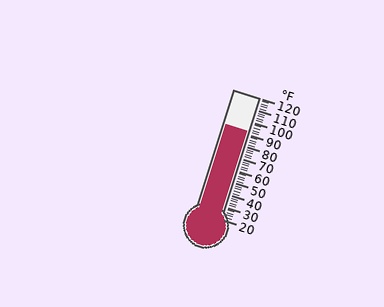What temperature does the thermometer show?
The thermometer shows approximately 92°F.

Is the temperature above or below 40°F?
The temperature is above 40°F.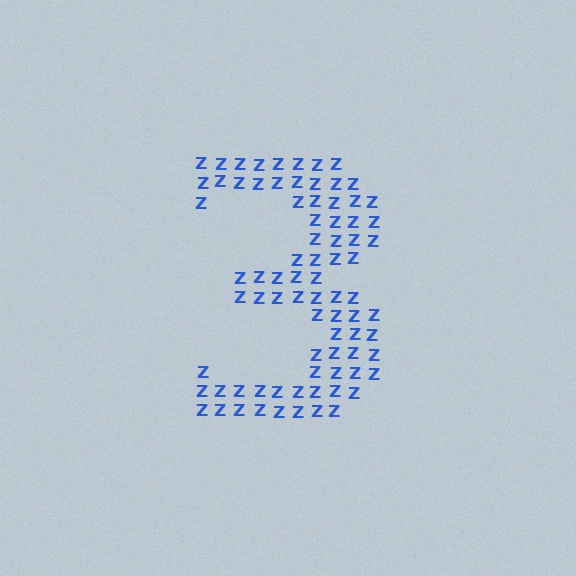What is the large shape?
The large shape is the digit 3.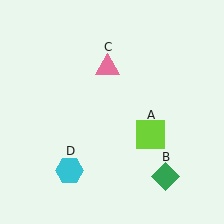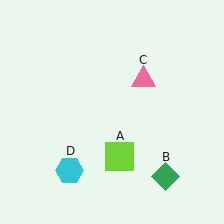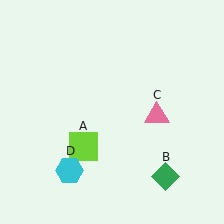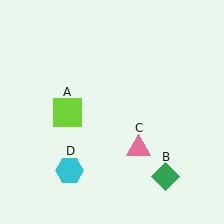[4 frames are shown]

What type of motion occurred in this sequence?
The lime square (object A), pink triangle (object C) rotated clockwise around the center of the scene.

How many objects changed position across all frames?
2 objects changed position: lime square (object A), pink triangle (object C).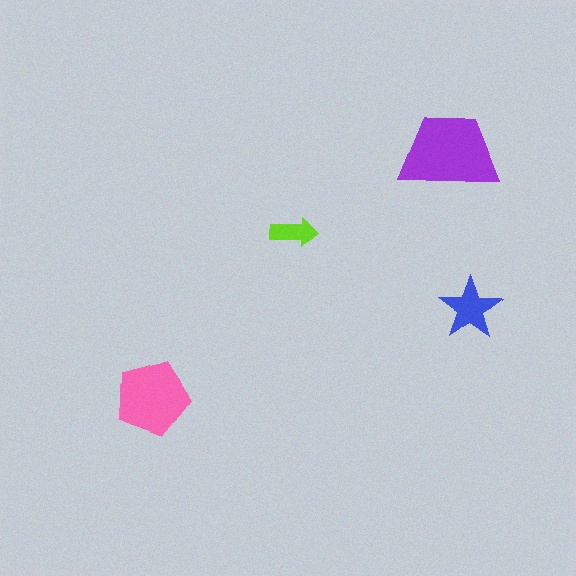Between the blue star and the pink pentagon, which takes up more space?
The pink pentagon.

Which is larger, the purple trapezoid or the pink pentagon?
The purple trapezoid.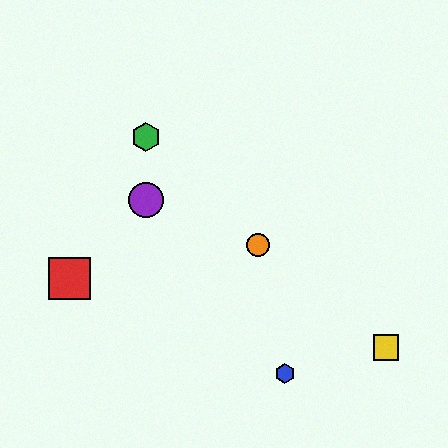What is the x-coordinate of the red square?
The red square is at x≈69.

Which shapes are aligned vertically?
The green hexagon, the purple circle are aligned vertically.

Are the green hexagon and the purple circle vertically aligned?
Yes, both are at x≈146.